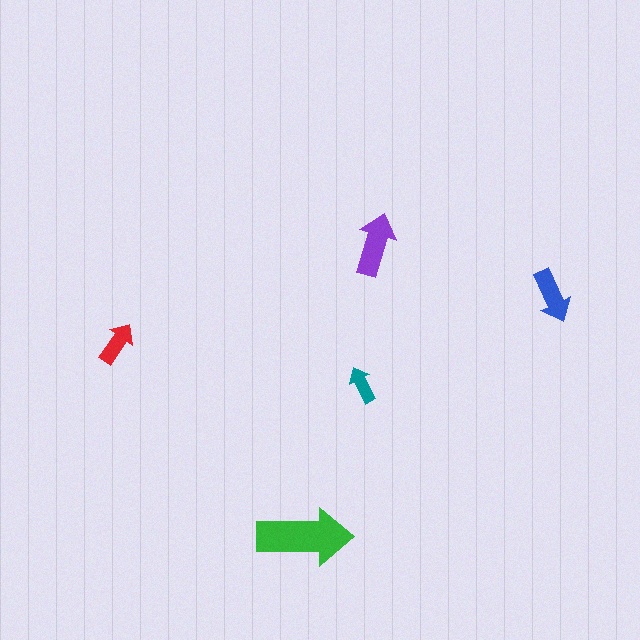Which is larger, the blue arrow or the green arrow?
The green one.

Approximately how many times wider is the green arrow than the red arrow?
About 2 times wider.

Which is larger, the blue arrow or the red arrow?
The blue one.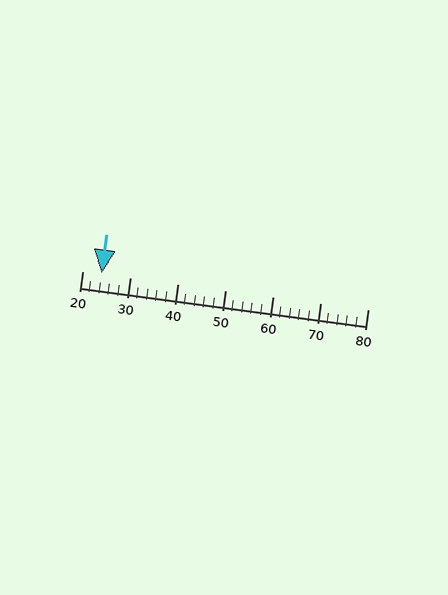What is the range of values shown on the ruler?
The ruler shows values from 20 to 80.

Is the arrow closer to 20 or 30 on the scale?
The arrow is closer to 20.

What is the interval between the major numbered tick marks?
The major tick marks are spaced 10 units apart.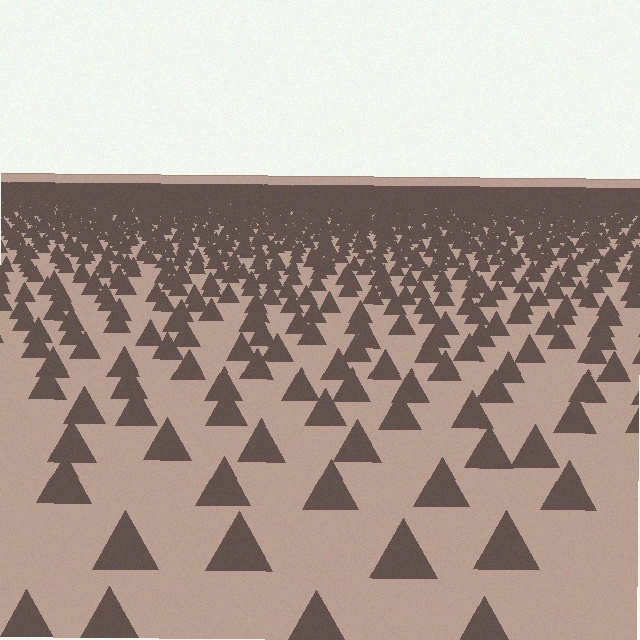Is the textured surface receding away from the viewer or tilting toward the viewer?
The surface is receding away from the viewer. Texture elements get smaller and denser toward the top.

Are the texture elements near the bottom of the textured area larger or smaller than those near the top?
Larger. Near the bottom, elements are closer to the viewer and appear at a bigger on-screen size.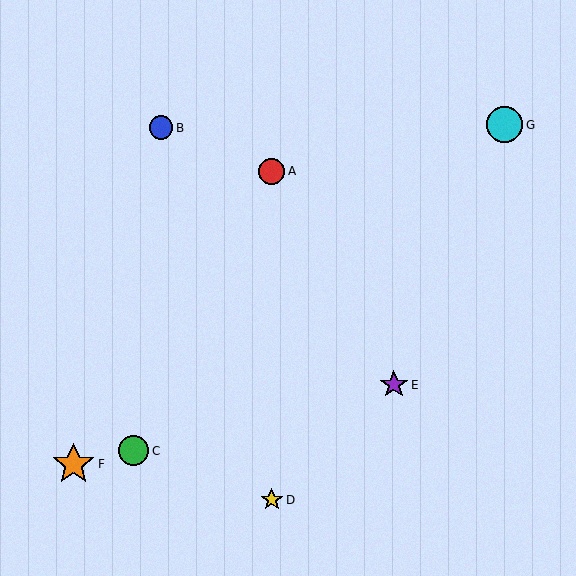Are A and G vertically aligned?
No, A is at x≈272 and G is at x≈504.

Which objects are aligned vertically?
Objects A, D are aligned vertically.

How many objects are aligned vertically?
2 objects (A, D) are aligned vertically.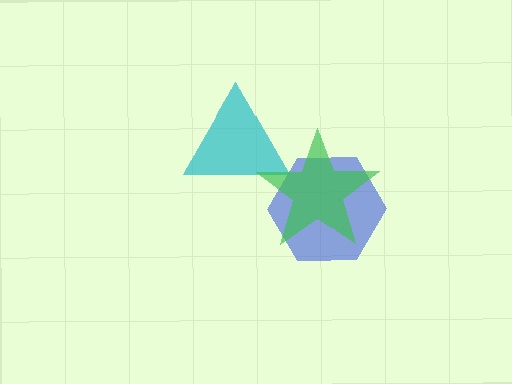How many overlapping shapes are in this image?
There are 3 overlapping shapes in the image.